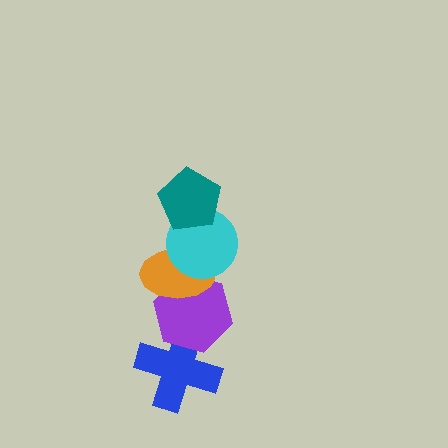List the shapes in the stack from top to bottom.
From top to bottom: the teal pentagon, the cyan circle, the orange ellipse, the purple hexagon, the blue cross.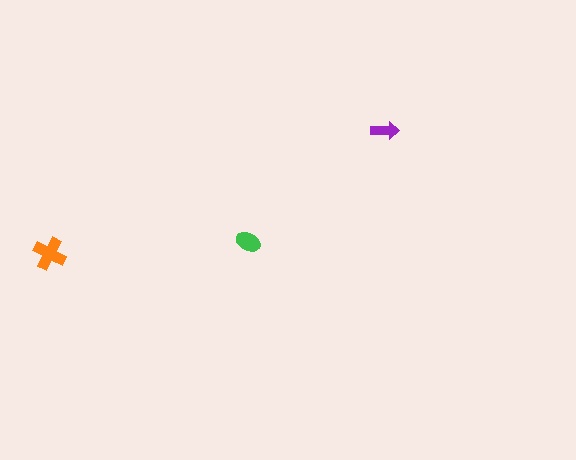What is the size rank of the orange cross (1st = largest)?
1st.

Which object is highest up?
The purple arrow is topmost.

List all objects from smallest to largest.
The purple arrow, the green ellipse, the orange cross.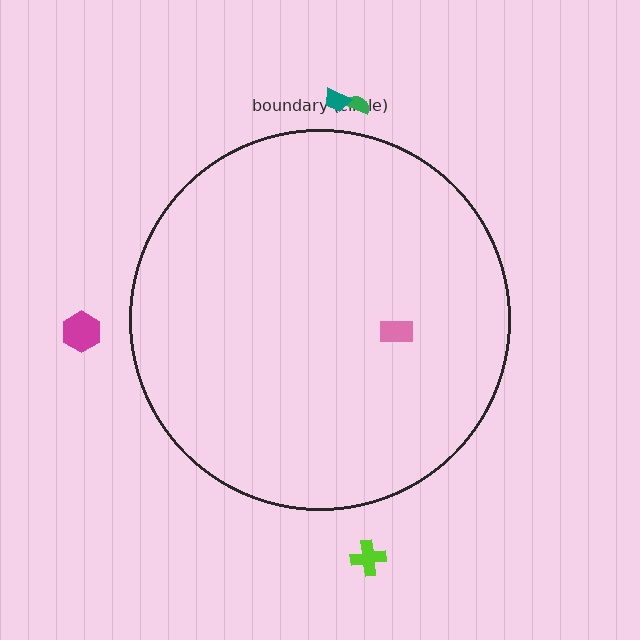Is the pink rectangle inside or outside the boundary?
Inside.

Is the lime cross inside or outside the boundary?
Outside.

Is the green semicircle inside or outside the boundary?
Outside.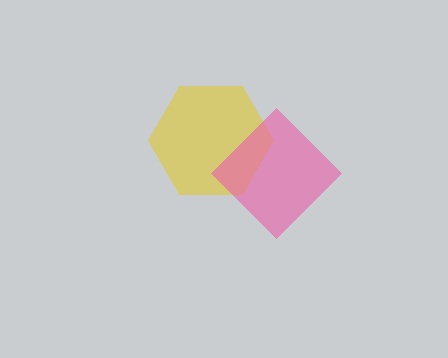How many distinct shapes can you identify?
There are 2 distinct shapes: a yellow hexagon, a pink diamond.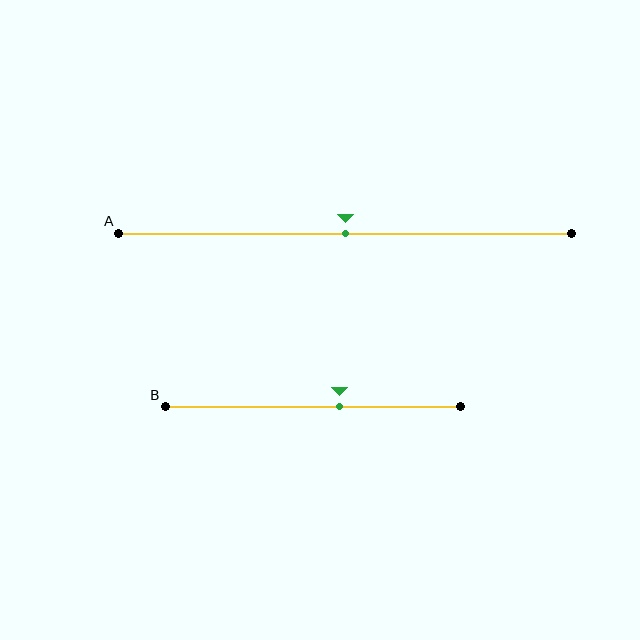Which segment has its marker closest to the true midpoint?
Segment A has its marker closest to the true midpoint.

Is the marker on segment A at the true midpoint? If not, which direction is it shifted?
Yes, the marker on segment A is at the true midpoint.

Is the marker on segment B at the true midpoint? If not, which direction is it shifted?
No, the marker on segment B is shifted to the right by about 9% of the segment length.